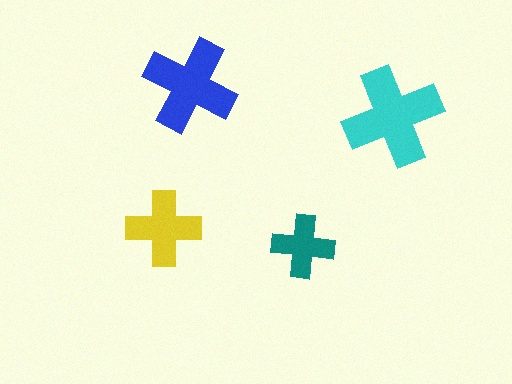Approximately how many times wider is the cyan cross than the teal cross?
About 1.5 times wider.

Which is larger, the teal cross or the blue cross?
The blue one.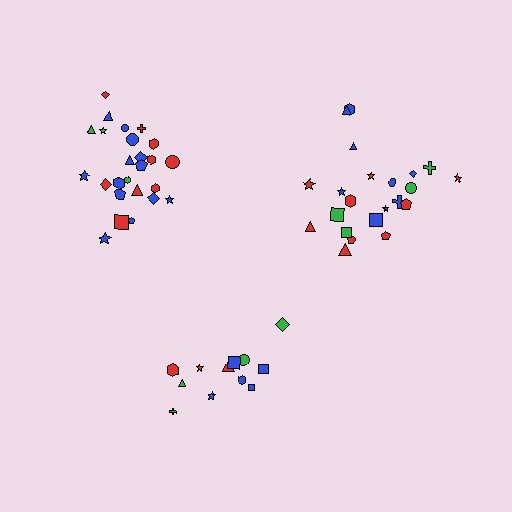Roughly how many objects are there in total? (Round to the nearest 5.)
Roughly 60 objects in total.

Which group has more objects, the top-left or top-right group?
The top-left group.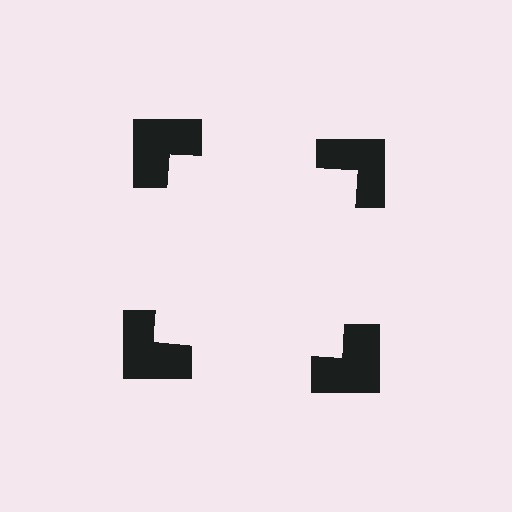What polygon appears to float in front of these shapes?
An illusory square — its edges are inferred from the aligned wedge cuts in the notched squares, not physically drawn.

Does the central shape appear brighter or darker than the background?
It typically appears slightly brighter than the background, even though no actual brightness change is drawn.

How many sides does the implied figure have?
4 sides.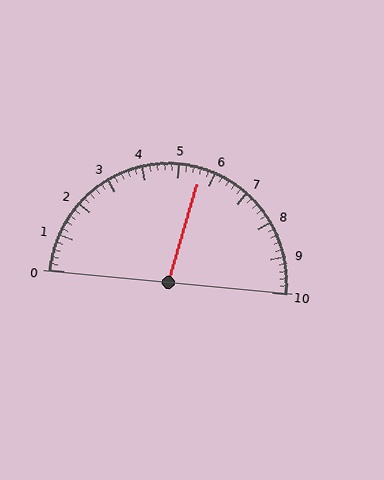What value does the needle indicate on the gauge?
The needle indicates approximately 5.6.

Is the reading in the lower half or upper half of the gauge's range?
The reading is in the upper half of the range (0 to 10).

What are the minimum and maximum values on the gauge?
The gauge ranges from 0 to 10.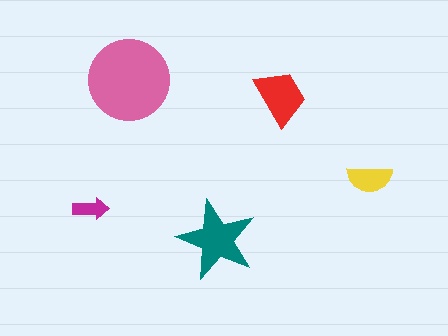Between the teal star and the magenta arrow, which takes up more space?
The teal star.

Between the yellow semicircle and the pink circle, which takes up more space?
The pink circle.